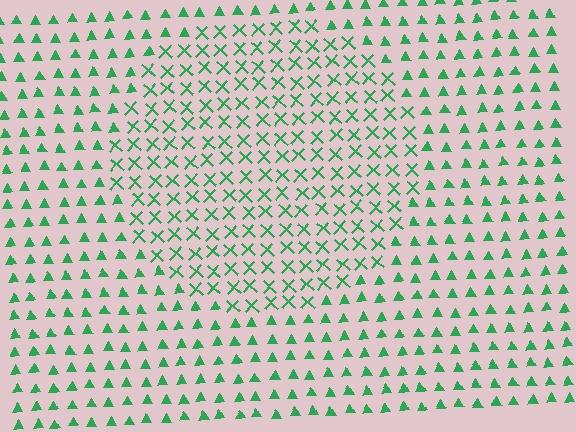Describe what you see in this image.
The image is filled with small green elements arranged in a uniform grid. A circle-shaped region contains X marks, while the surrounding area contains triangles. The boundary is defined purely by the change in element shape.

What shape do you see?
I see a circle.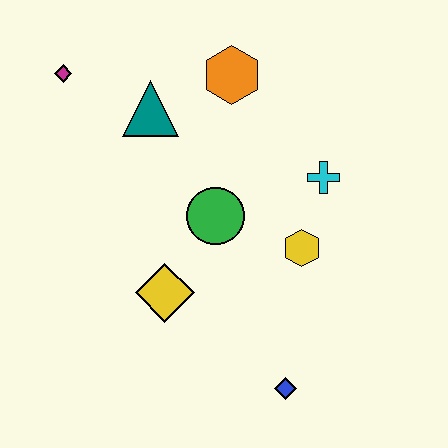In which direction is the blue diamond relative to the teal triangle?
The blue diamond is below the teal triangle.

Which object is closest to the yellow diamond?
The green circle is closest to the yellow diamond.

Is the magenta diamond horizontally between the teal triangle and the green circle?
No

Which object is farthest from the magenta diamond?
The blue diamond is farthest from the magenta diamond.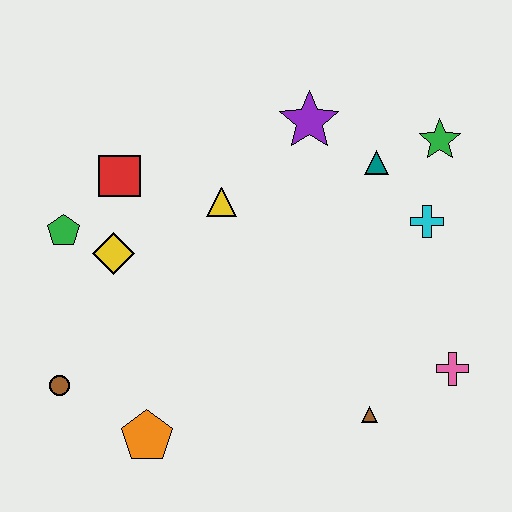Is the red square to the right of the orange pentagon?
No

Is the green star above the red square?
Yes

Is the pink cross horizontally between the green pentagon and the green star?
No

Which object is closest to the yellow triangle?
The red square is closest to the yellow triangle.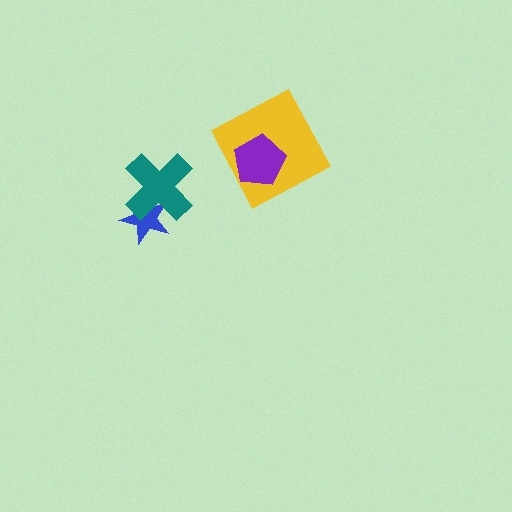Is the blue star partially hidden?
Yes, it is partially covered by another shape.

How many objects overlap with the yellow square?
1 object overlaps with the yellow square.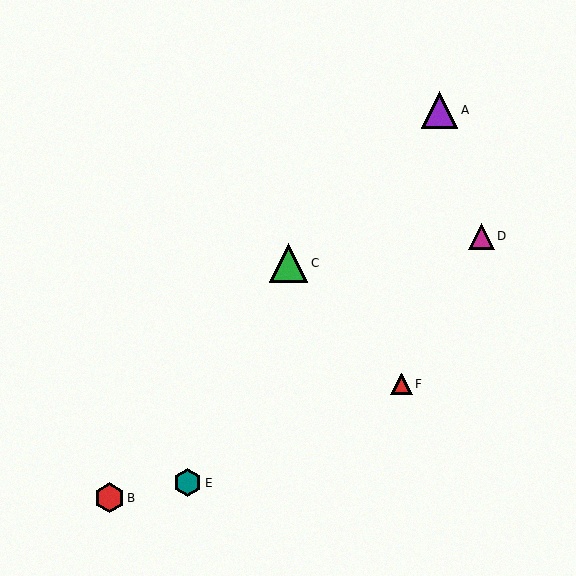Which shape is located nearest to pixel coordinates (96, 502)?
The red hexagon (labeled B) at (109, 498) is nearest to that location.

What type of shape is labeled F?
Shape F is a red triangle.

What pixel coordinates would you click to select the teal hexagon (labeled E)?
Click at (188, 483) to select the teal hexagon E.